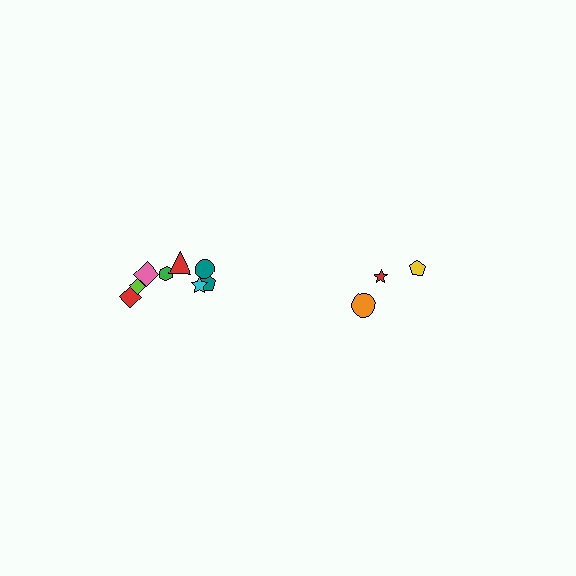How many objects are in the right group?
There are 3 objects.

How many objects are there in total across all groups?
There are 11 objects.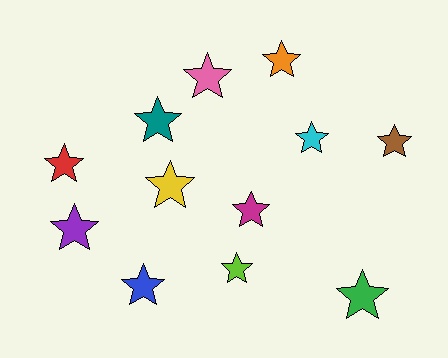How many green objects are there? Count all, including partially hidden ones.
There is 1 green object.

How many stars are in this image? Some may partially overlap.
There are 12 stars.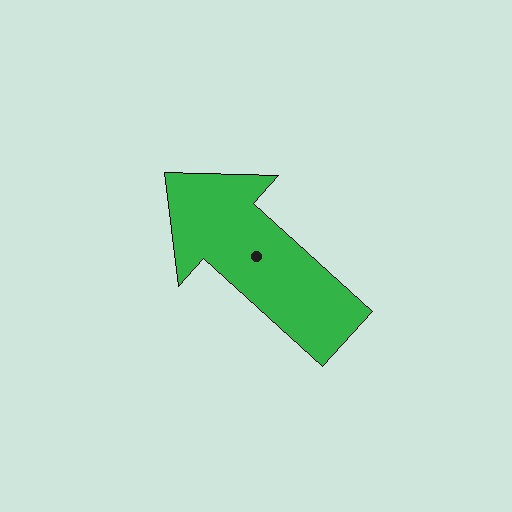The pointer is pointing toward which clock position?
Roughly 10 o'clock.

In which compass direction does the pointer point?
Northwest.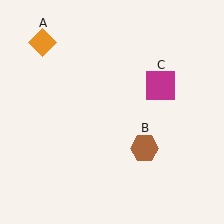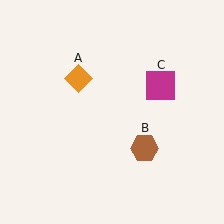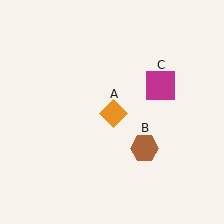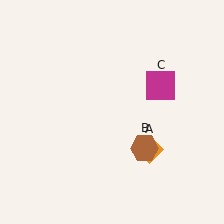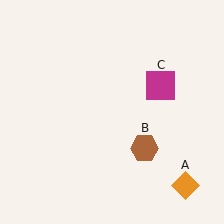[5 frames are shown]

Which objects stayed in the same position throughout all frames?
Brown hexagon (object B) and magenta square (object C) remained stationary.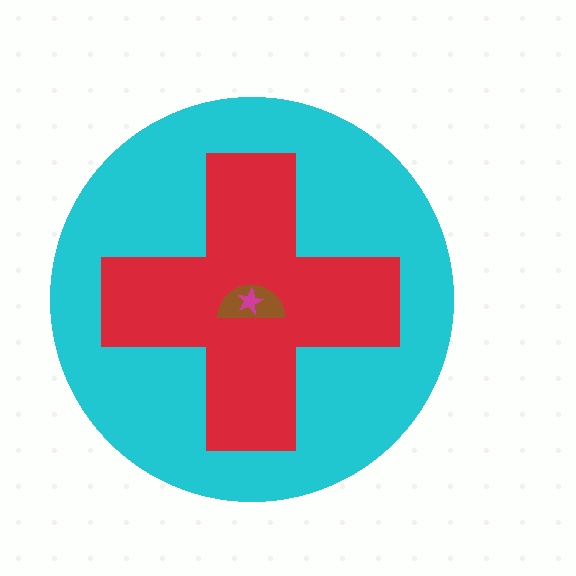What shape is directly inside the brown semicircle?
The magenta star.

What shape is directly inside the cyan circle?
The red cross.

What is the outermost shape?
The cyan circle.